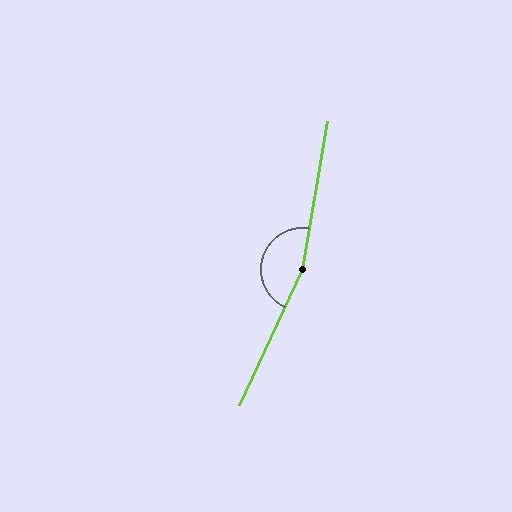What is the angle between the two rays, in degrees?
Approximately 165 degrees.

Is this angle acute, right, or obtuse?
It is obtuse.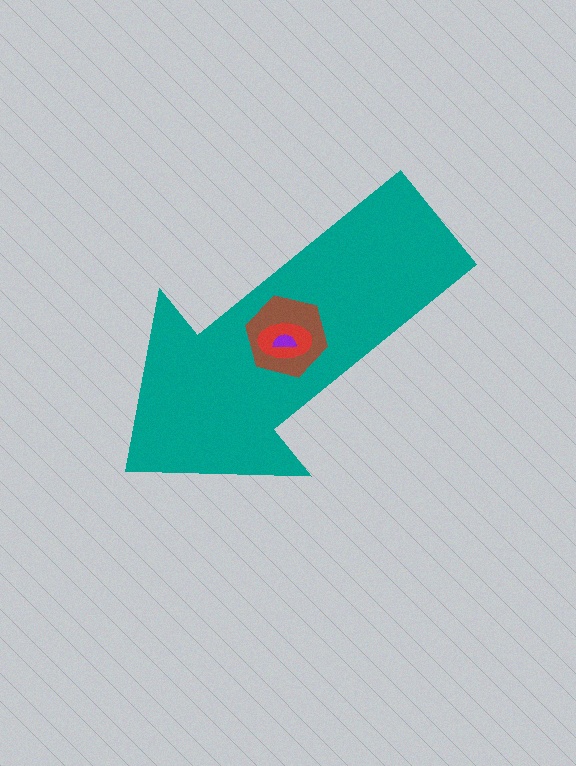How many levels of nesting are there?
4.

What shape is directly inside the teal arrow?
The brown hexagon.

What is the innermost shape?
The purple semicircle.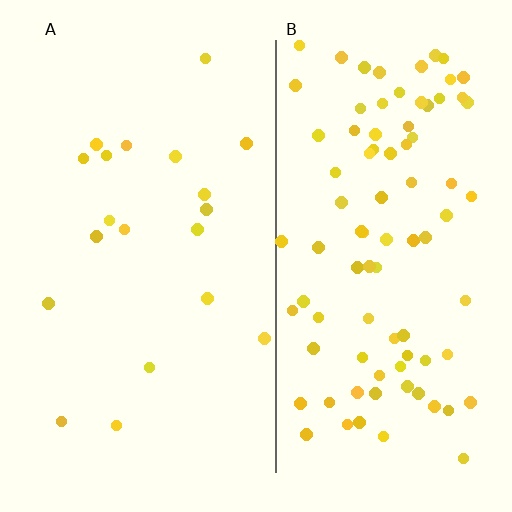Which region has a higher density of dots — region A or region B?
B (the right).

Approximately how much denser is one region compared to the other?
Approximately 4.6× — region B over region A.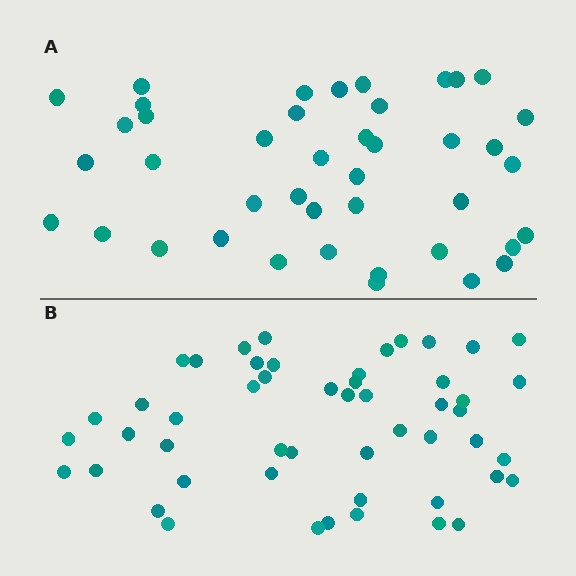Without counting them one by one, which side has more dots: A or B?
Region B (the bottom region) has more dots.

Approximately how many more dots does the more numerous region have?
Region B has roughly 8 or so more dots than region A.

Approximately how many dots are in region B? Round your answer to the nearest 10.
About 50 dots. (The exact count is 51, which rounds to 50.)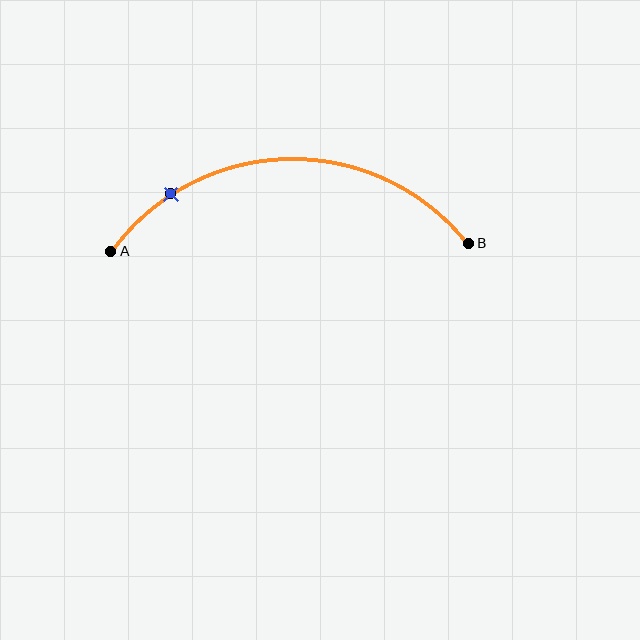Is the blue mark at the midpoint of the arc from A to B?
No. The blue mark lies on the arc but is closer to endpoint A. The arc midpoint would be at the point on the curve equidistant along the arc from both A and B.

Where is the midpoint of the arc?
The arc midpoint is the point on the curve farthest from the straight line joining A and B. It sits above that line.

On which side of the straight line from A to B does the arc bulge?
The arc bulges above the straight line connecting A and B.